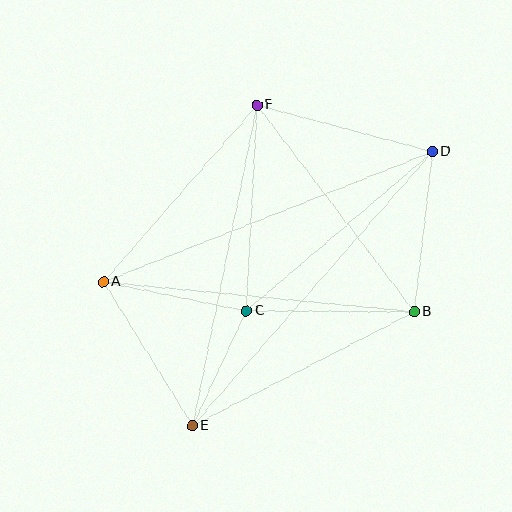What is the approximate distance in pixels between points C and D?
The distance between C and D is approximately 245 pixels.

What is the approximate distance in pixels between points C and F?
The distance between C and F is approximately 206 pixels.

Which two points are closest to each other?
Points C and E are closest to each other.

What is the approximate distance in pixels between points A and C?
The distance between A and C is approximately 146 pixels.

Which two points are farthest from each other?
Points D and E are farthest from each other.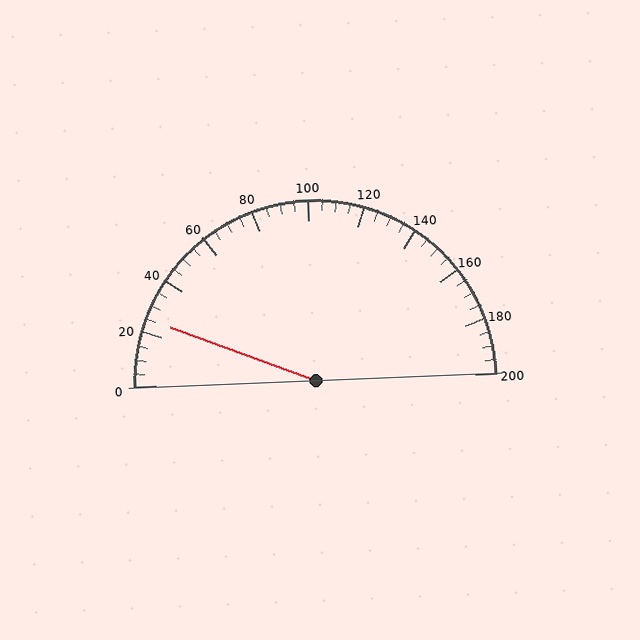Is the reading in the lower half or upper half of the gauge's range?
The reading is in the lower half of the range (0 to 200).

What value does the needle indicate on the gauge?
The needle indicates approximately 25.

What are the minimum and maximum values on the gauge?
The gauge ranges from 0 to 200.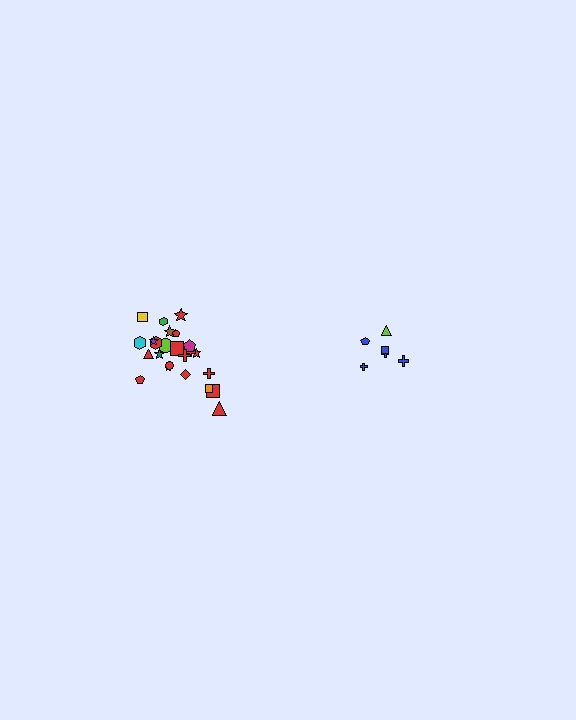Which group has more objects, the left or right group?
The left group.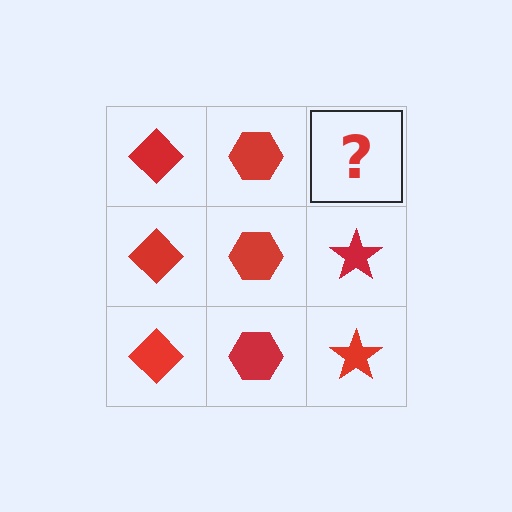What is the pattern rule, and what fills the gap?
The rule is that each column has a consistent shape. The gap should be filled with a red star.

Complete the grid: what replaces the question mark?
The question mark should be replaced with a red star.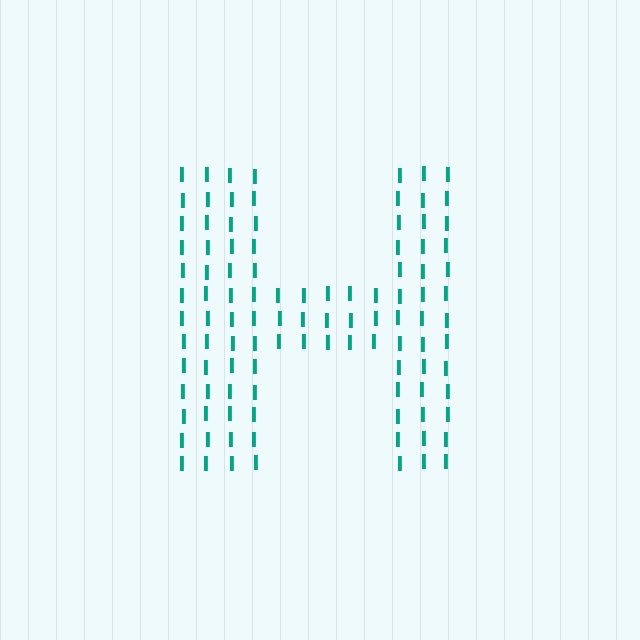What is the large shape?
The large shape is the letter H.